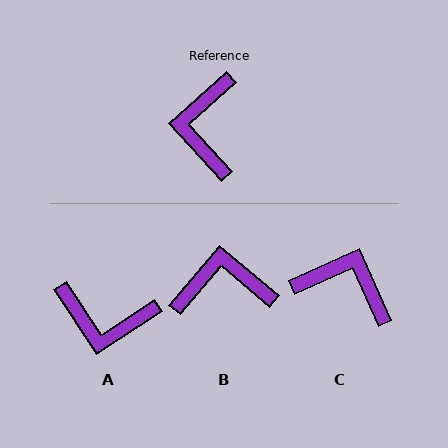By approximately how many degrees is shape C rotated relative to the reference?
Approximately 108 degrees clockwise.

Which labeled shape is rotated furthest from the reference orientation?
C, about 108 degrees away.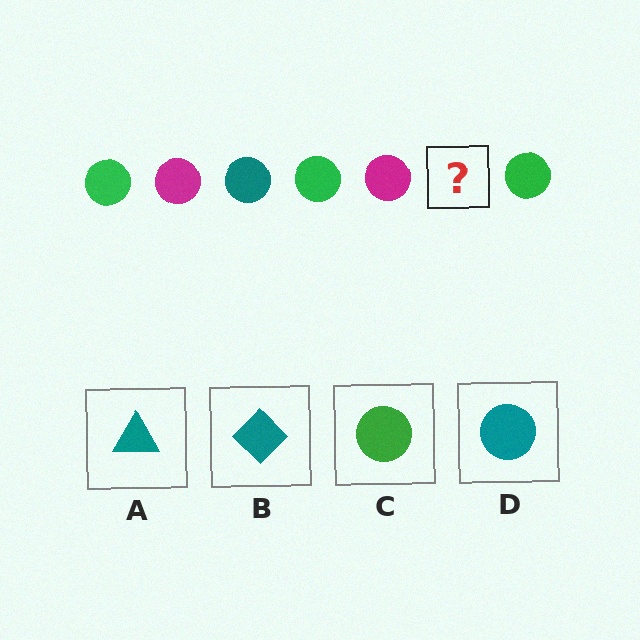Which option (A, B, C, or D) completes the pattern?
D.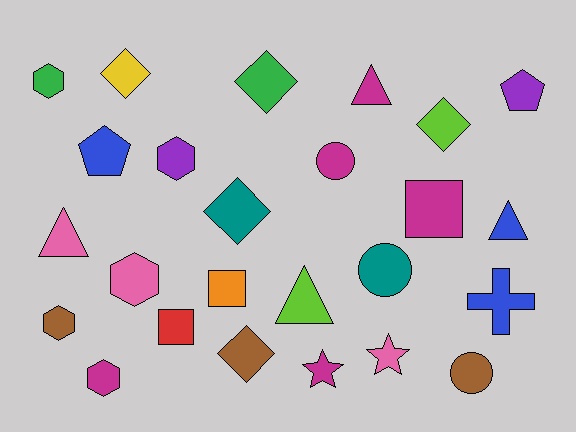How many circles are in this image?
There are 3 circles.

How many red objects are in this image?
There is 1 red object.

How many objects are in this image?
There are 25 objects.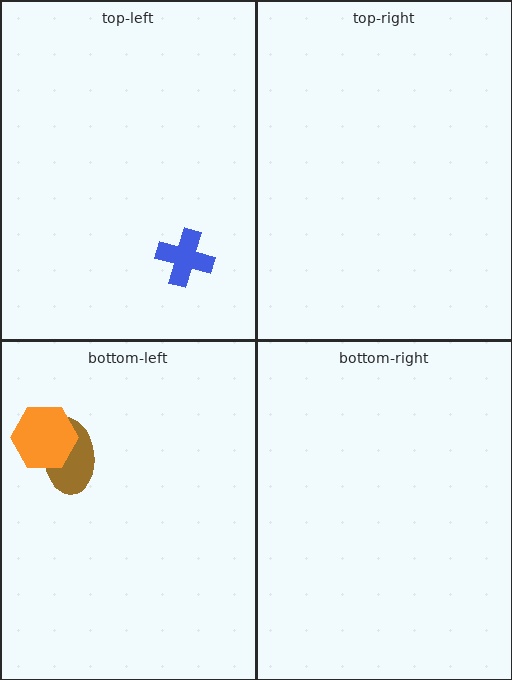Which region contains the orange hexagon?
The bottom-left region.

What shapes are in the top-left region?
The blue cross.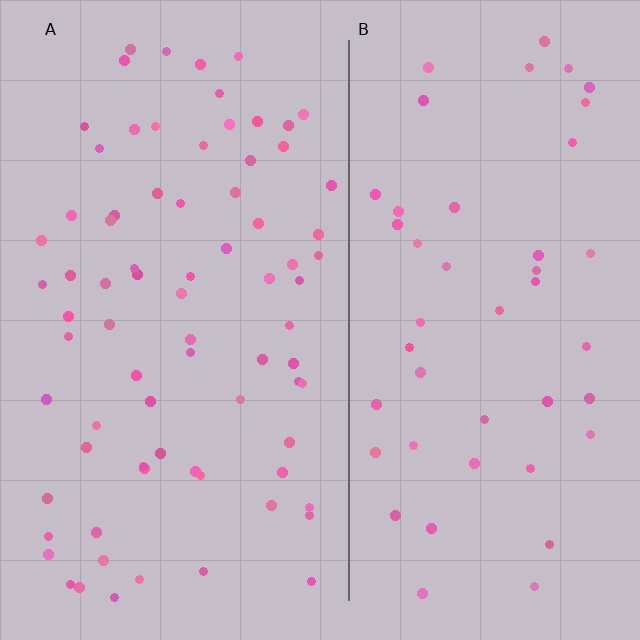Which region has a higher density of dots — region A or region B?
A (the left).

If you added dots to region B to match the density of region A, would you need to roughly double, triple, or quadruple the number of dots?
Approximately double.